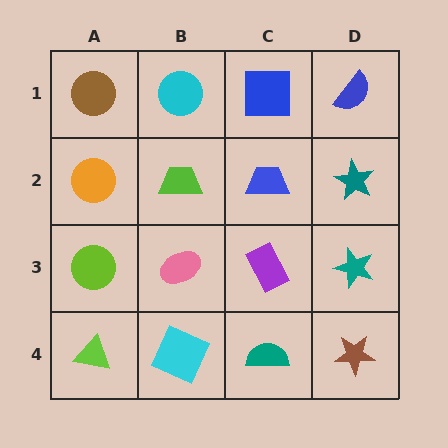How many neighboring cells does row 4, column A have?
2.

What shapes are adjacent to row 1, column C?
A blue trapezoid (row 2, column C), a cyan circle (row 1, column B), a blue semicircle (row 1, column D).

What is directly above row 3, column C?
A blue trapezoid.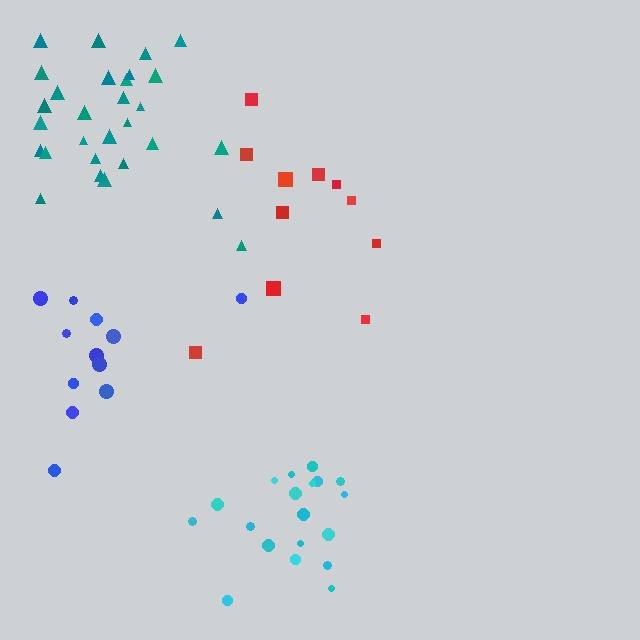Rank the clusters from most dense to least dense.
teal, cyan, red, blue.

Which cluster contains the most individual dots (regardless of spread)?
Teal (29).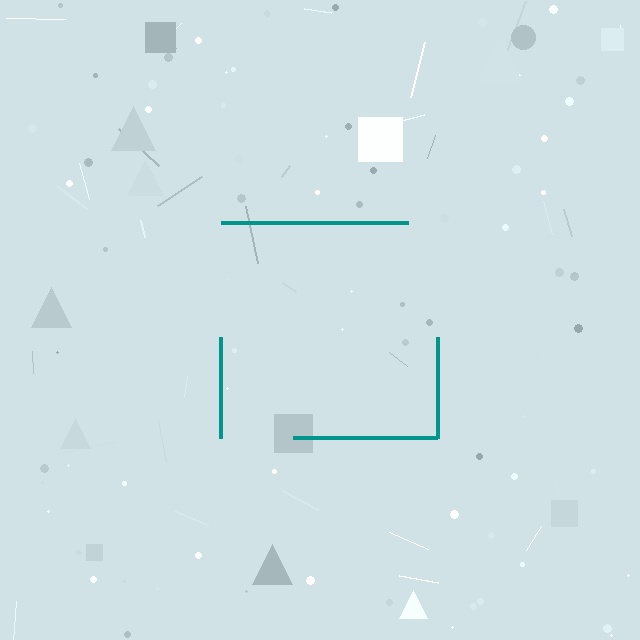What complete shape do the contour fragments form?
The contour fragments form a square.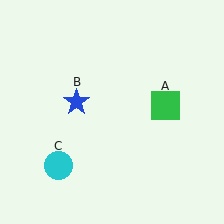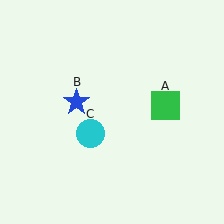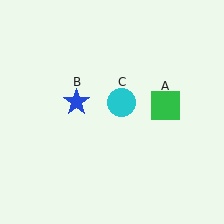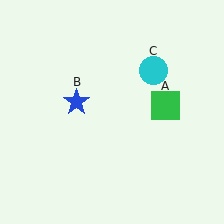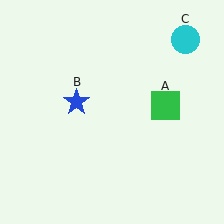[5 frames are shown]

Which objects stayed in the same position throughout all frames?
Green square (object A) and blue star (object B) remained stationary.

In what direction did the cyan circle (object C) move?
The cyan circle (object C) moved up and to the right.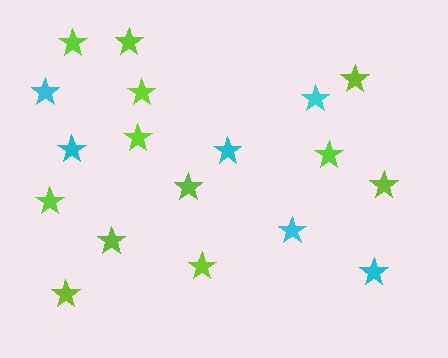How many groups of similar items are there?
There are 2 groups: one group of lime stars (12) and one group of cyan stars (6).